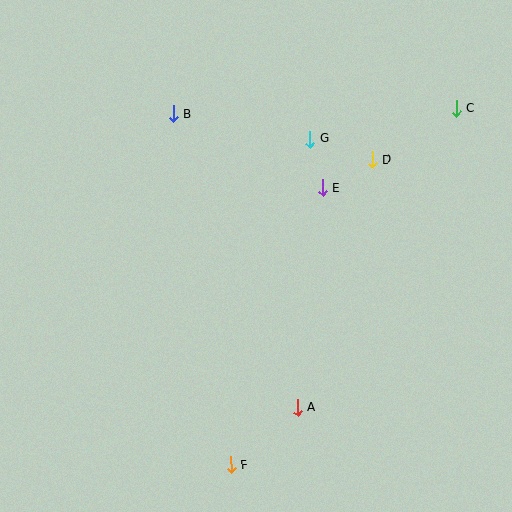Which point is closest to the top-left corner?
Point B is closest to the top-left corner.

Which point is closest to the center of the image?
Point E at (322, 188) is closest to the center.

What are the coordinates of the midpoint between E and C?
The midpoint between E and C is at (389, 148).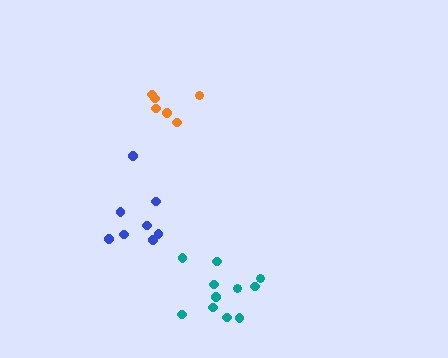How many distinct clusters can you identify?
There are 3 distinct clusters.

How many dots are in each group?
Group 1: 6 dots, Group 2: 11 dots, Group 3: 8 dots (25 total).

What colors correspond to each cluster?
The clusters are colored: orange, teal, blue.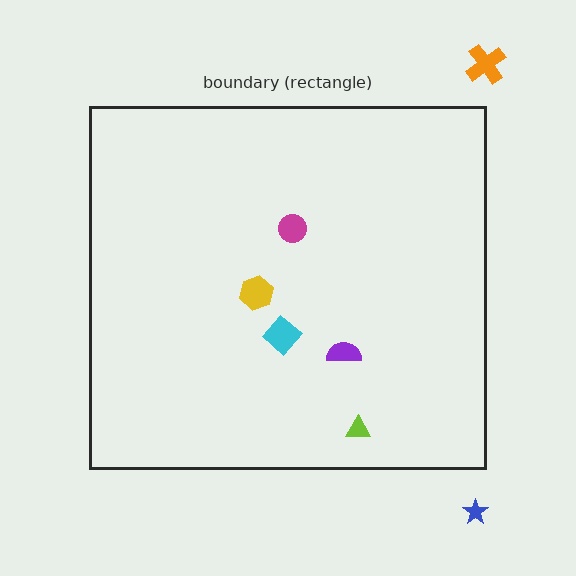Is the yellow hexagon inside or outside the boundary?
Inside.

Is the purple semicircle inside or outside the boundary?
Inside.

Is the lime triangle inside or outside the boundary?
Inside.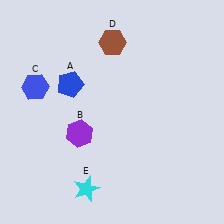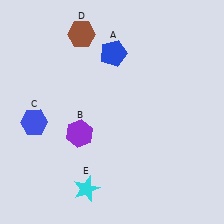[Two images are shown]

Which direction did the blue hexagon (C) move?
The blue hexagon (C) moved down.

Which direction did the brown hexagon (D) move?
The brown hexagon (D) moved left.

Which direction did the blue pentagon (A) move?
The blue pentagon (A) moved right.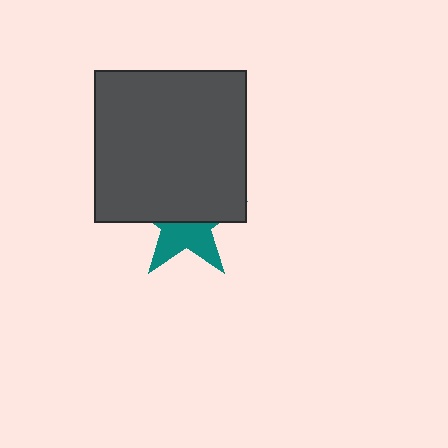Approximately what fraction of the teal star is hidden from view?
Roughly 56% of the teal star is hidden behind the dark gray square.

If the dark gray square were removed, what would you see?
You would see the complete teal star.